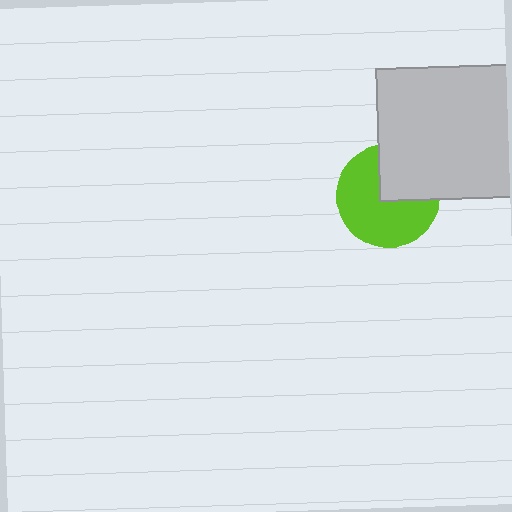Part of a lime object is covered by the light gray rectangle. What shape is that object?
It is a circle.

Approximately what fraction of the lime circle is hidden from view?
Roughly 34% of the lime circle is hidden behind the light gray rectangle.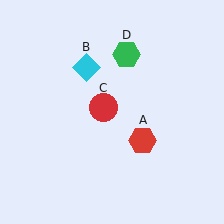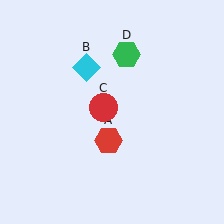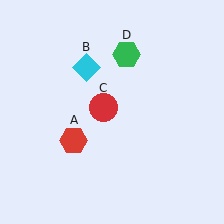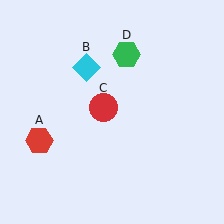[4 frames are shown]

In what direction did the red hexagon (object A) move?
The red hexagon (object A) moved left.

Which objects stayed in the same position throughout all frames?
Cyan diamond (object B) and red circle (object C) and green hexagon (object D) remained stationary.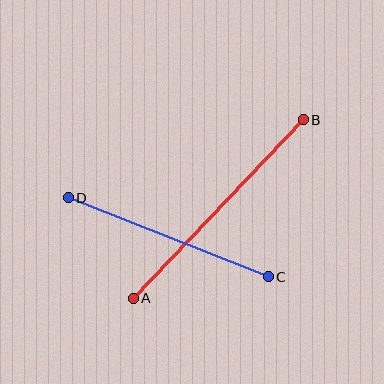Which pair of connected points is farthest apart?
Points A and B are farthest apart.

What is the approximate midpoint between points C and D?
The midpoint is at approximately (168, 237) pixels.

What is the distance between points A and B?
The distance is approximately 246 pixels.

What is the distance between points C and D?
The distance is approximately 215 pixels.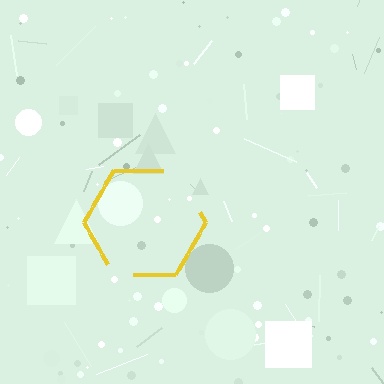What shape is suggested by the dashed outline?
The dashed outline suggests a hexagon.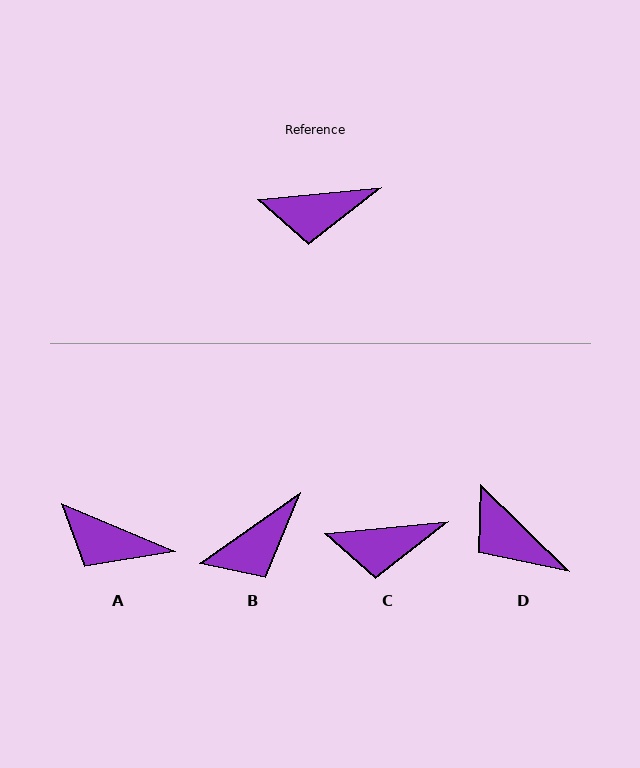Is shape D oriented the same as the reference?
No, it is off by about 50 degrees.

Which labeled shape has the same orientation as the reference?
C.